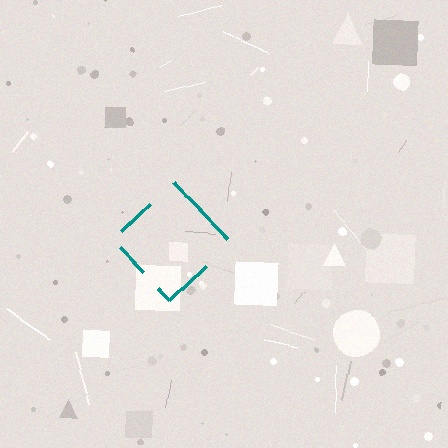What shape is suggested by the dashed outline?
The dashed outline suggests a diamond.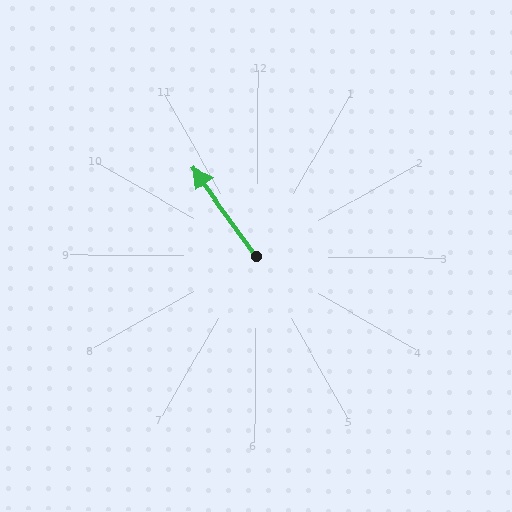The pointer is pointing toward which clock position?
Roughly 11 o'clock.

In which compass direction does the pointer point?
Northwest.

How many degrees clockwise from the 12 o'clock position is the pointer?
Approximately 324 degrees.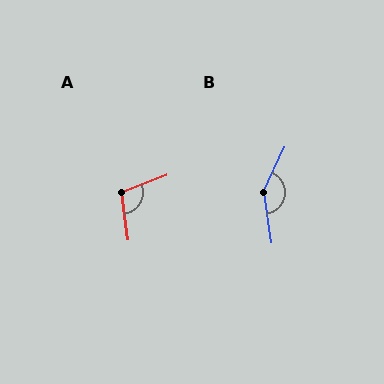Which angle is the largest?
B, at approximately 147 degrees.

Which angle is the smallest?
A, at approximately 103 degrees.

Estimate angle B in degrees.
Approximately 147 degrees.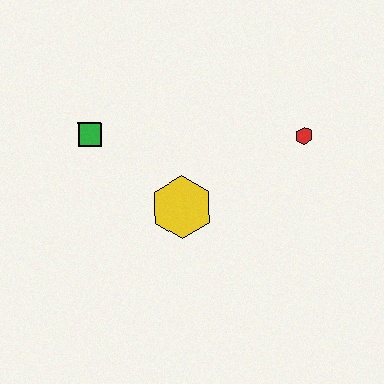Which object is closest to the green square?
The yellow hexagon is closest to the green square.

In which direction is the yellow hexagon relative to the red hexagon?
The yellow hexagon is to the left of the red hexagon.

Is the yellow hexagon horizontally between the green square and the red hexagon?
Yes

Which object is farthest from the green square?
The red hexagon is farthest from the green square.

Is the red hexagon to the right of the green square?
Yes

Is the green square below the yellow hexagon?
No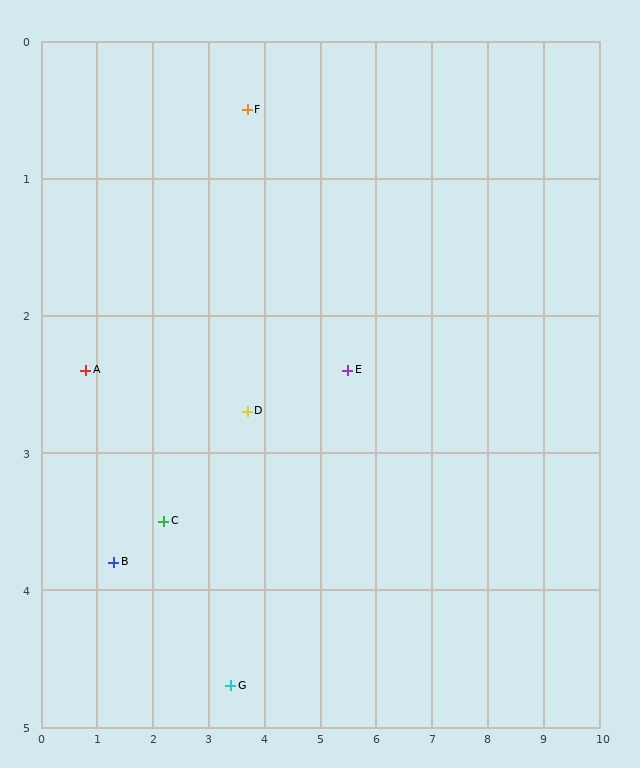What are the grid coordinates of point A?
Point A is at approximately (0.8, 2.4).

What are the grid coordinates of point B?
Point B is at approximately (1.3, 3.8).